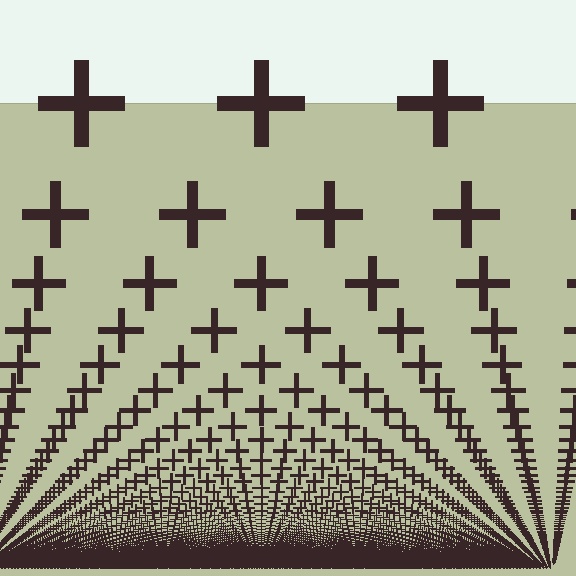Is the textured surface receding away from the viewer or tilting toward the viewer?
The surface appears to tilt toward the viewer. Texture elements get larger and sparser toward the top.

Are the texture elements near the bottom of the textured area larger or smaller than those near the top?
Smaller. The gradient is inverted — elements near the bottom are smaller and denser.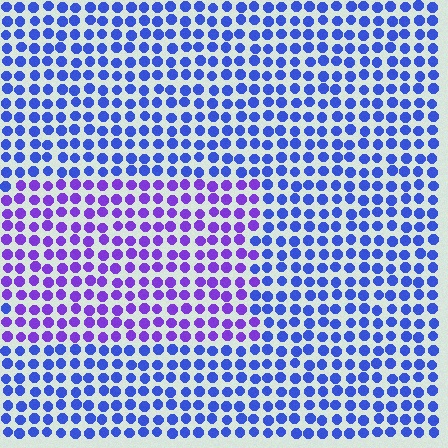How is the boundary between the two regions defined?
The boundary is defined purely by a slight shift in hue (about 38 degrees). Spacing, size, and orientation are identical on both sides.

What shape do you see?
I see a rectangle.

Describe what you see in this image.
The image is filled with small blue elements in a uniform arrangement. A rectangle-shaped region is visible where the elements are tinted to a slightly different hue, forming a subtle color boundary.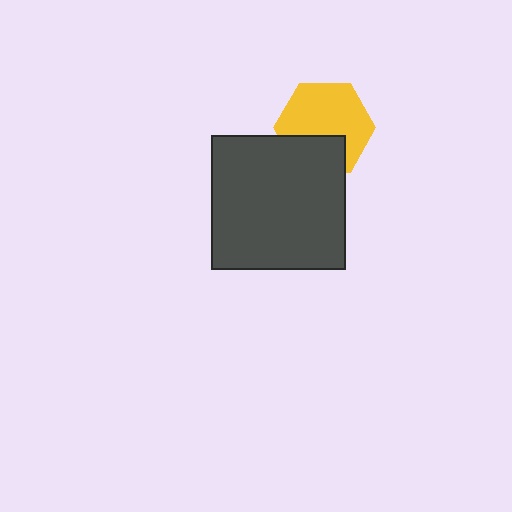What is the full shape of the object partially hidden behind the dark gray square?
The partially hidden object is a yellow hexagon.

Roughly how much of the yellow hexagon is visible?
Most of it is visible (roughly 69%).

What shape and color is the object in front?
The object in front is a dark gray square.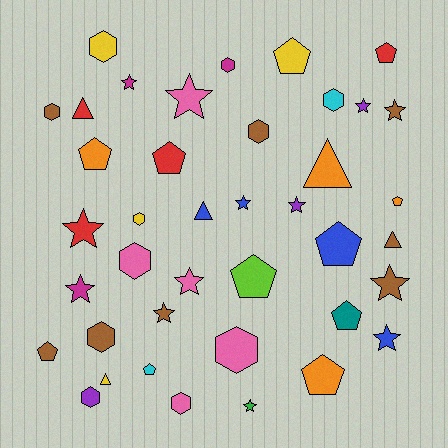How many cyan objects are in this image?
There are 2 cyan objects.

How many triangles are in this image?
There are 5 triangles.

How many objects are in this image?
There are 40 objects.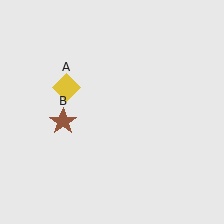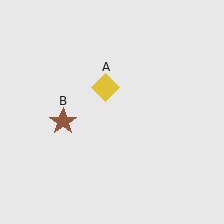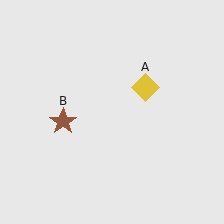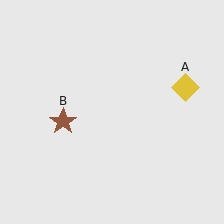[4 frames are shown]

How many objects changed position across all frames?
1 object changed position: yellow diamond (object A).